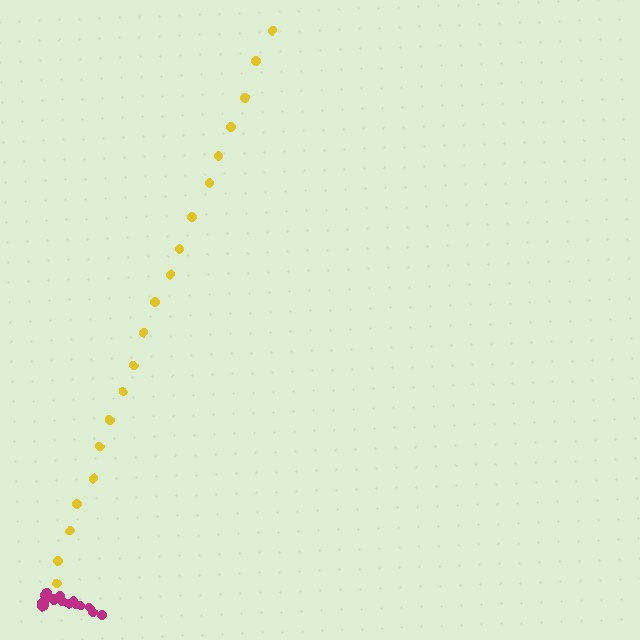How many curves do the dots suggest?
There are 2 distinct paths.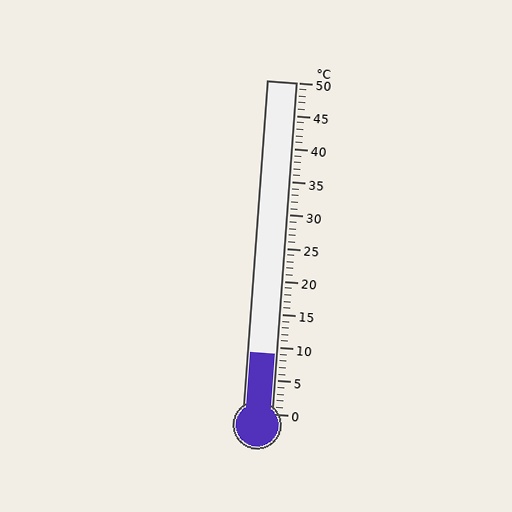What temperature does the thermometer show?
The thermometer shows approximately 9°C.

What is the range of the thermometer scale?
The thermometer scale ranges from 0°C to 50°C.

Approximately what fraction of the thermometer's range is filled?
The thermometer is filled to approximately 20% of its range.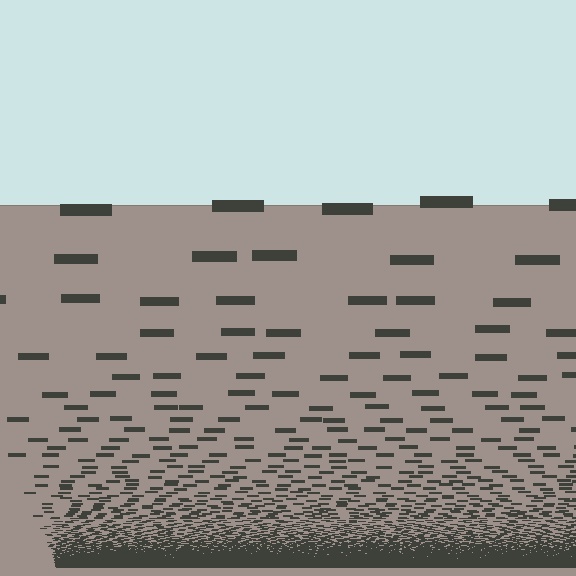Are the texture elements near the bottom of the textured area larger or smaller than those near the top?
Smaller. The gradient is inverted — elements near the bottom are smaller and denser.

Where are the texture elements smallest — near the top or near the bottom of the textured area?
Near the bottom.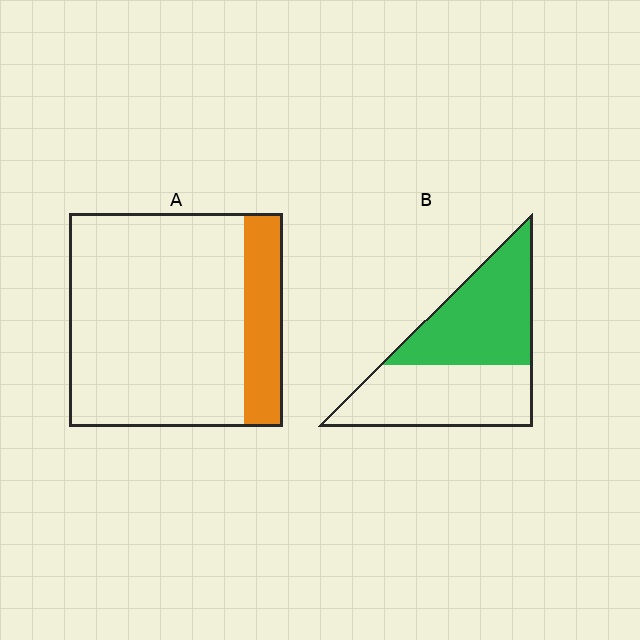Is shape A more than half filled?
No.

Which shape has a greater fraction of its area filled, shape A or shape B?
Shape B.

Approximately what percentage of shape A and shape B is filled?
A is approximately 20% and B is approximately 50%.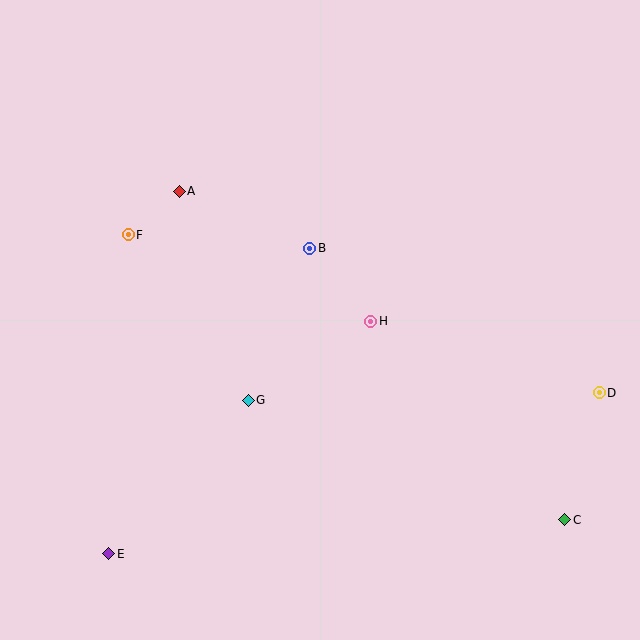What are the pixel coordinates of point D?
Point D is at (599, 393).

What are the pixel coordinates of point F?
Point F is at (128, 235).